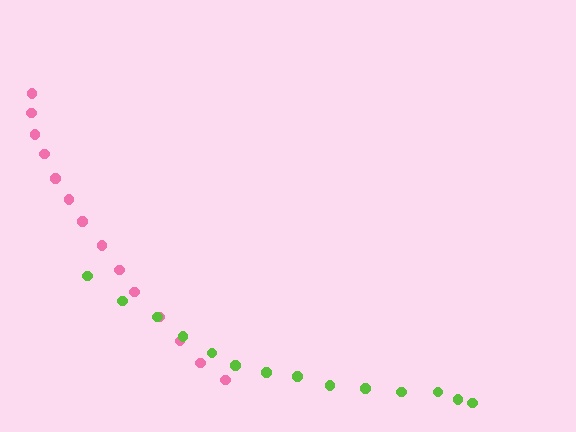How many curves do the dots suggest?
There are 2 distinct paths.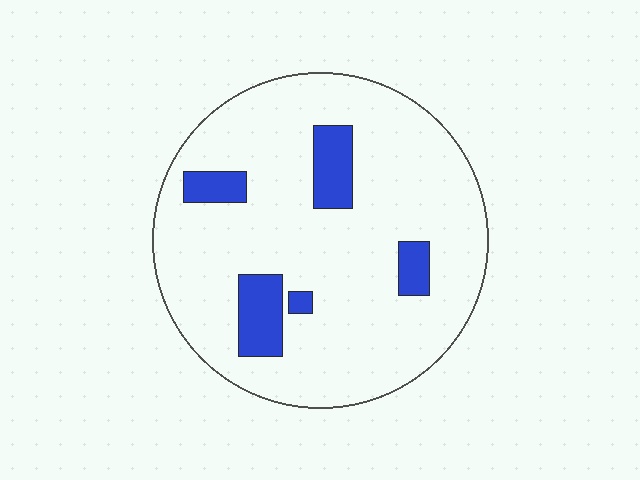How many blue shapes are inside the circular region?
5.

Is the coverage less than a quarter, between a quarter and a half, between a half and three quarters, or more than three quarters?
Less than a quarter.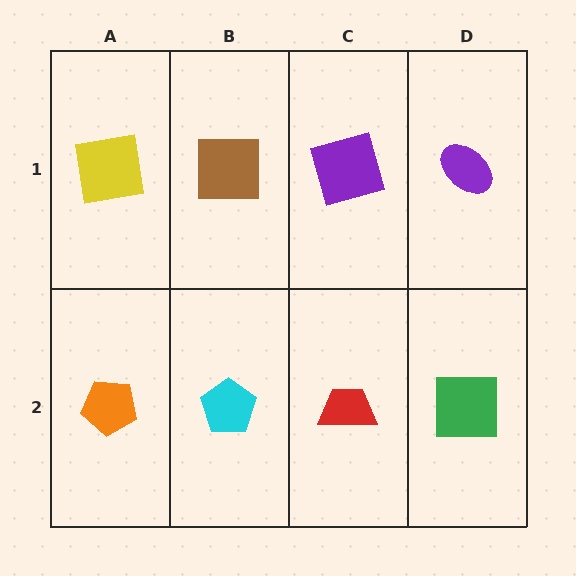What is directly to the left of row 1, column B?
A yellow square.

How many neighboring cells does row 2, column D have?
2.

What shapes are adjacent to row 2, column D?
A purple ellipse (row 1, column D), a red trapezoid (row 2, column C).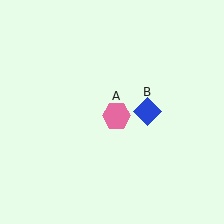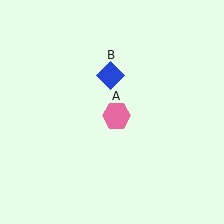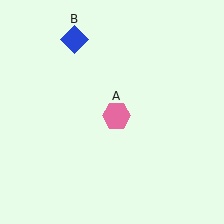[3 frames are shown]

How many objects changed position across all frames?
1 object changed position: blue diamond (object B).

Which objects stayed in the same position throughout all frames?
Pink hexagon (object A) remained stationary.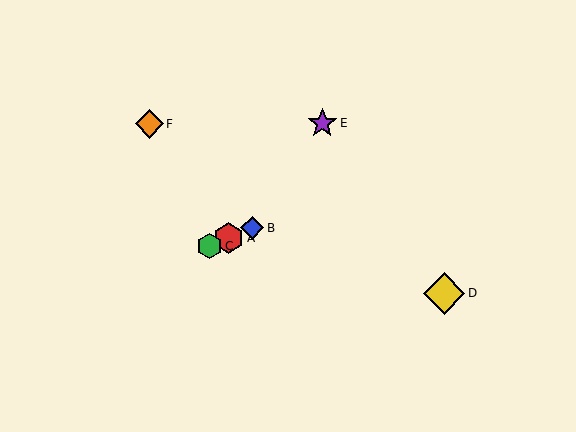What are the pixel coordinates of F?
Object F is at (149, 124).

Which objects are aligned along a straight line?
Objects A, B, C are aligned along a straight line.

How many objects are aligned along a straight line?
3 objects (A, B, C) are aligned along a straight line.